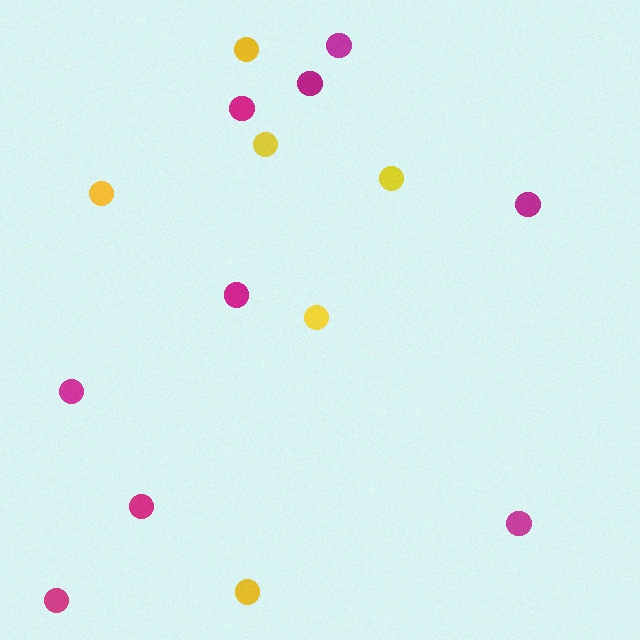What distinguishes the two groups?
There are 2 groups: one group of magenta circles (9) and one group of yellow circles (6).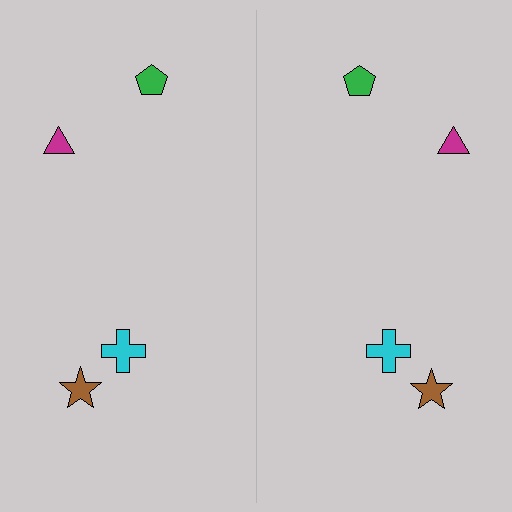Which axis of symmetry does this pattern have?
The pattern has a vertical axis of symmetry running through the center of the image.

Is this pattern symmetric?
Yes, this pattern has bilateral (reflection) symmetry.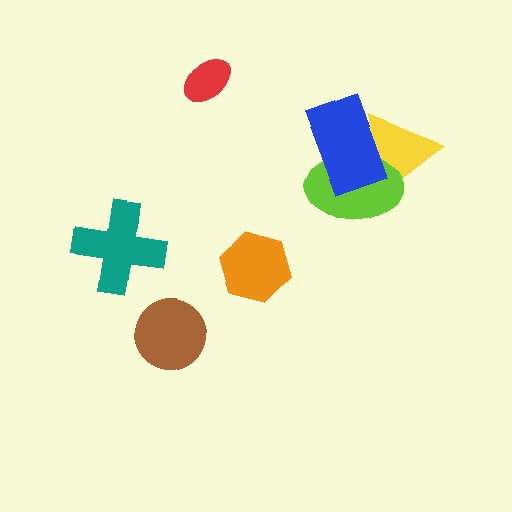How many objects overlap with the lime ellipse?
2 objects overlap with the lime ellipse.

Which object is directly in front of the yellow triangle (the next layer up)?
The lime ellipse is directly in front of the yellow triangle.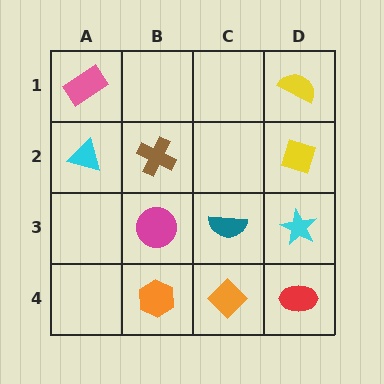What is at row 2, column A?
A cyan triangle.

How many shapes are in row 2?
3 shapes.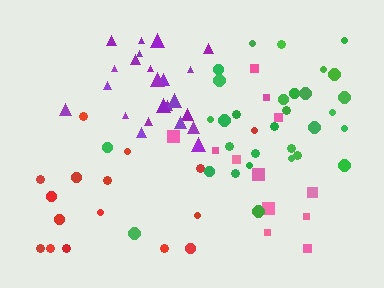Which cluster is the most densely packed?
Purple.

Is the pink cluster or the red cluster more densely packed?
Red.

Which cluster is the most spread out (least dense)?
Pink.